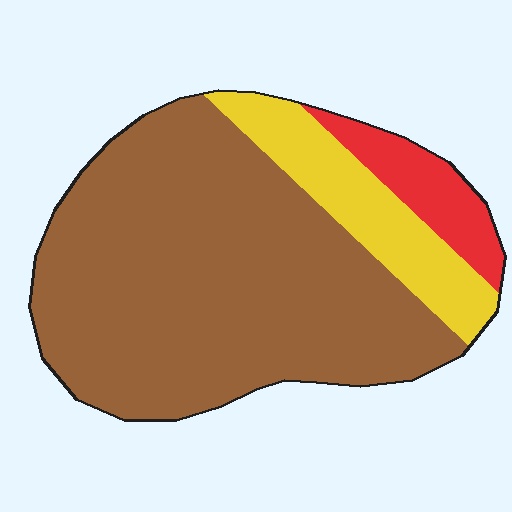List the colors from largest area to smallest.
From largest to smallest: brown, yellow, red.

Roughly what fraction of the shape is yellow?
Yellow covers 17% of the shape.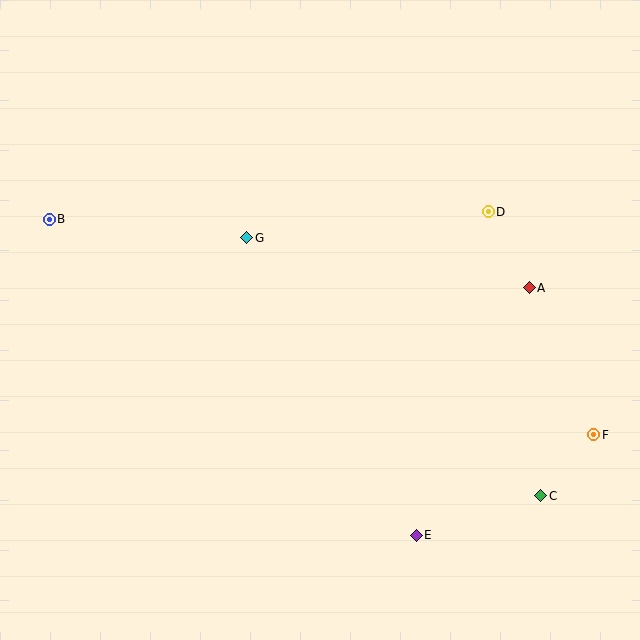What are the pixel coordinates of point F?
Point F is at (594, 435).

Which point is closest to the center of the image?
Point G at (247, 238) is closest to the center.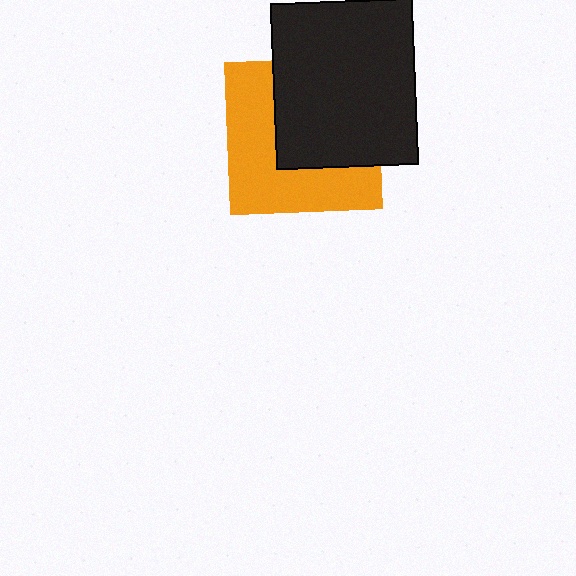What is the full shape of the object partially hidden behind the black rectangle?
The partially hidden object is an orange square.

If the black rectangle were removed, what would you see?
You would see the complete orange square.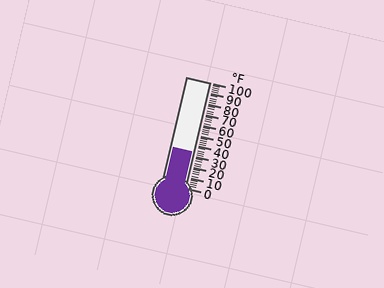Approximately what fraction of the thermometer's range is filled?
The thermometer is filled to approximately 35% of its range.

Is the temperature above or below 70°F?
The temperature is below 70°F.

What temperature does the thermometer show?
The thermometer shows approximately 34°F.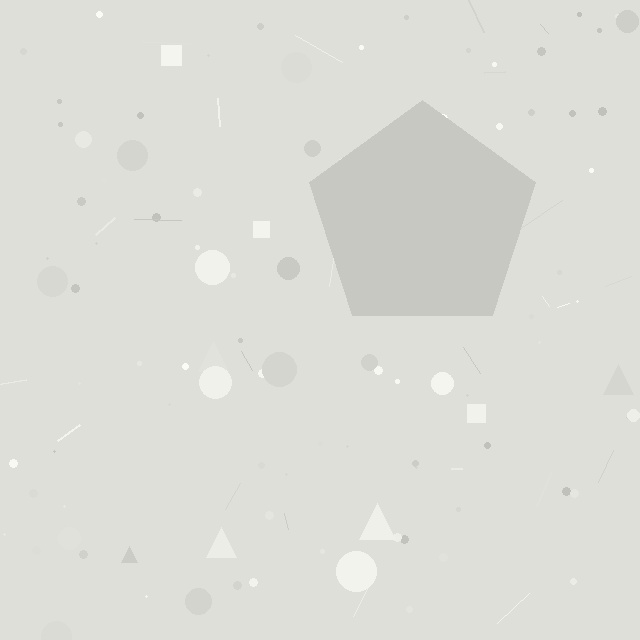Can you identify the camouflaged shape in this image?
The camouflaged shape is a pentagon.